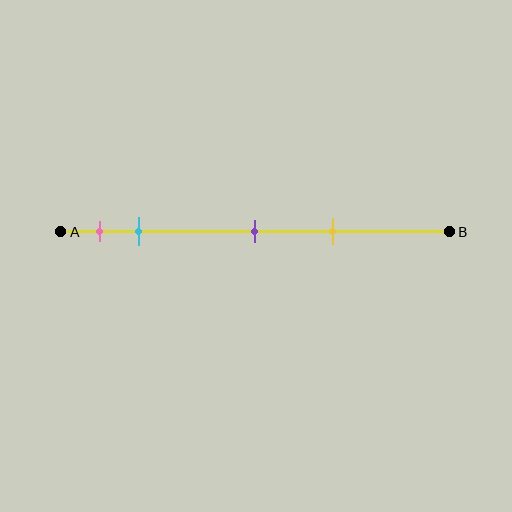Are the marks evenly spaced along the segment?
No, the marks are not evenly spaced.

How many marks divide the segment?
There are 4 marks dividing the segment.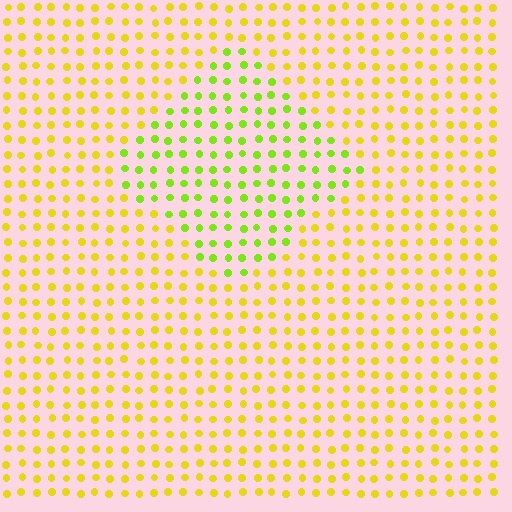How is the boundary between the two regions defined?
The boundary is defined purely by a slight shift in hue (about 36 degrees). Spacing, size, and orientation are identical on both sides.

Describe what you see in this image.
The image is filled with small yellow elements in a uniform arrangement. A diamond-shaped region is visible where the elements are tinted to a slightly different hue, forming a subtle color boundary.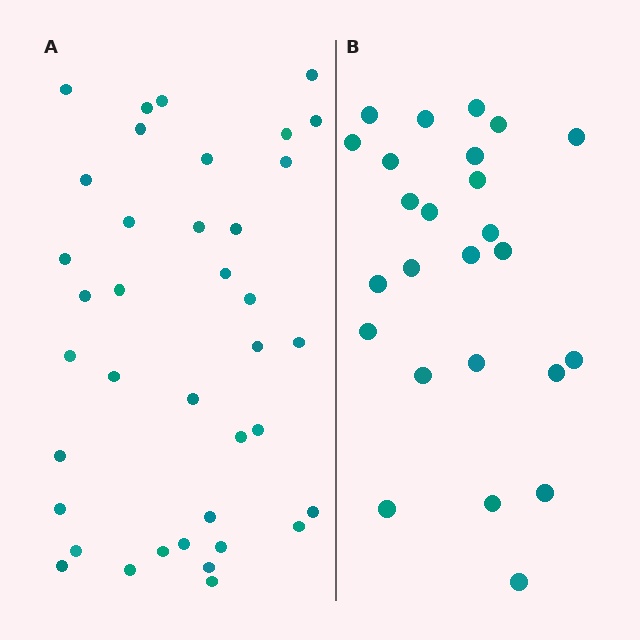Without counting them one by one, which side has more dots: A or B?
Region A (the left region) has more dots.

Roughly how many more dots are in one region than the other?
Region A has approximately 15 more dots than region B.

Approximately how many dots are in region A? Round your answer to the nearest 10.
About 40 dots. (The exact count is 38, which rounds to 40.)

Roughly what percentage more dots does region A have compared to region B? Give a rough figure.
About 50% more.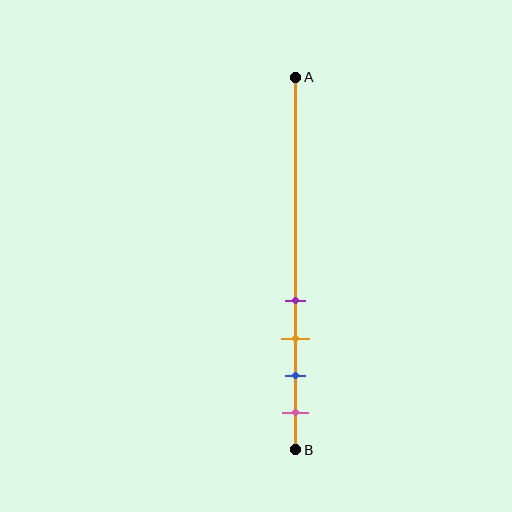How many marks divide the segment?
There are 4 marks dividing the segment.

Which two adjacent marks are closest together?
The purple and orange marks are the closest adjacent pair.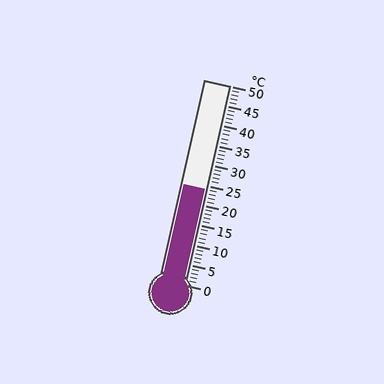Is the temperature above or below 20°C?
The temperature is above 20°C.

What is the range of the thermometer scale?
The thermometer scale ranges from 0°C to 50°C.